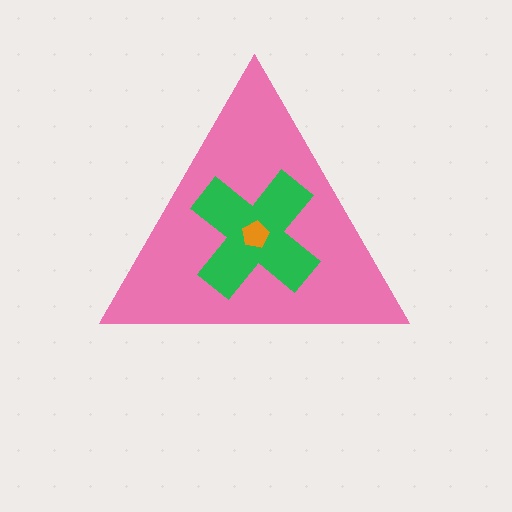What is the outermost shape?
The pink triangle.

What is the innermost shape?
The orange pentagon.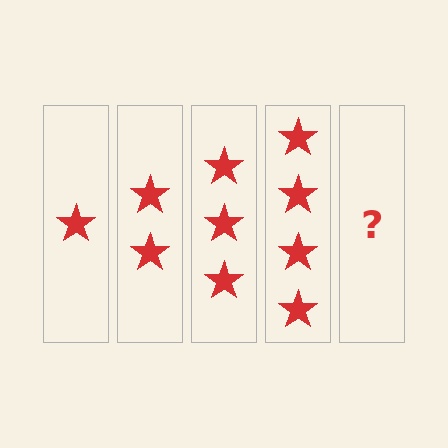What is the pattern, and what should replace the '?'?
The pattern is that each step adds one more star. The '?' should be 5 stars.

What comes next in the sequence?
The next element should be 5 stars.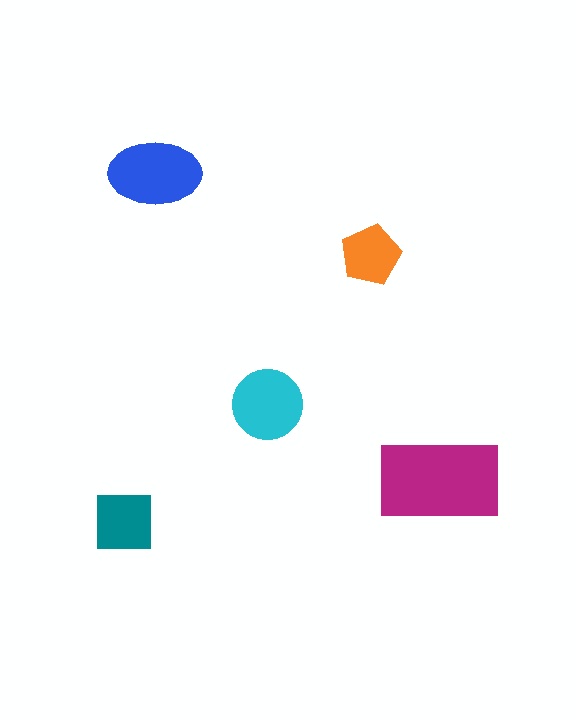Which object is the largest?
The magenta rectangle.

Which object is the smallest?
The orange pentagon.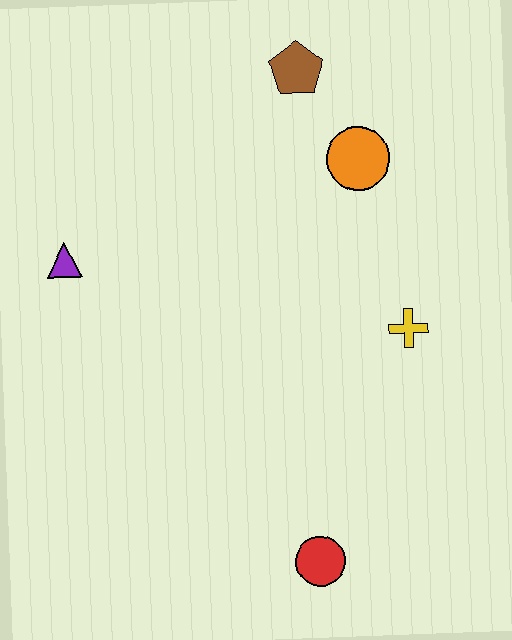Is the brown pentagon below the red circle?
No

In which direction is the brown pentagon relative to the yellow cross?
The brown pentagon is above the yellow cross.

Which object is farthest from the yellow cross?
The purple triangle is farthest from the yellow cross.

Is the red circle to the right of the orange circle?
No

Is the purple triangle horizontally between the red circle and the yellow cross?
No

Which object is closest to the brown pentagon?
The orange circle is closest to the brown pentagon.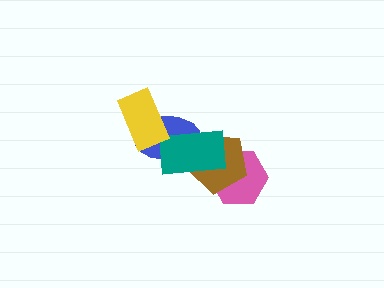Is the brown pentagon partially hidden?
Yes, it is partially covered by another shape.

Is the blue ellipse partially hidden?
Yes, it is partially covered by another shape.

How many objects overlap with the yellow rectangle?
1 object overlaps with the yellow rectangle.